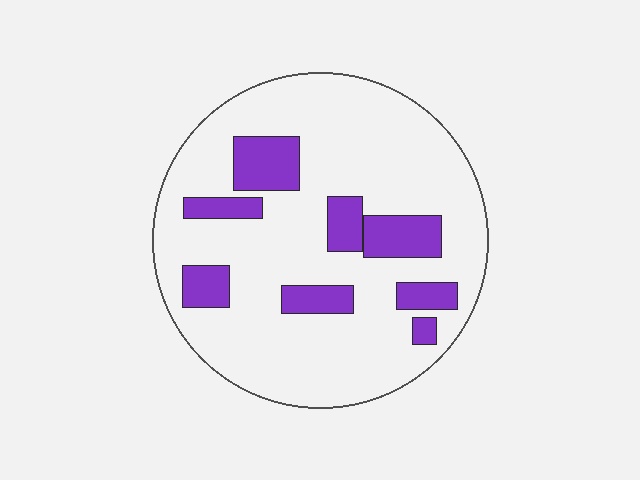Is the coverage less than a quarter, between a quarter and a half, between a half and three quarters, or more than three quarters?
Less than a quarter.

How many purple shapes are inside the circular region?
8.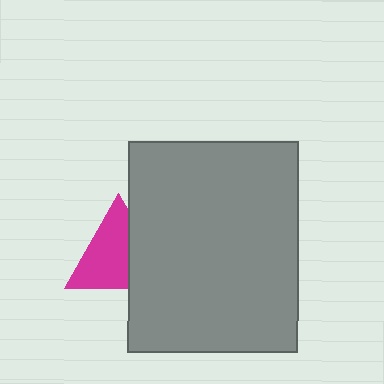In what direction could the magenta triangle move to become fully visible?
The magenta triangle could move left. That would shift it out from behind the gray rectangle entirely.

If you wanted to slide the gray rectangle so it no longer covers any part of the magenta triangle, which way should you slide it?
Slide it right — that is the most direct way to separate the two shapes.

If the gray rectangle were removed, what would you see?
You would see the complete magenta triangle.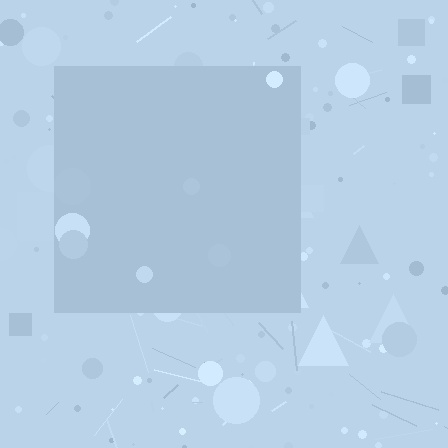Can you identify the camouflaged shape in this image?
The camouflaged shape is a square.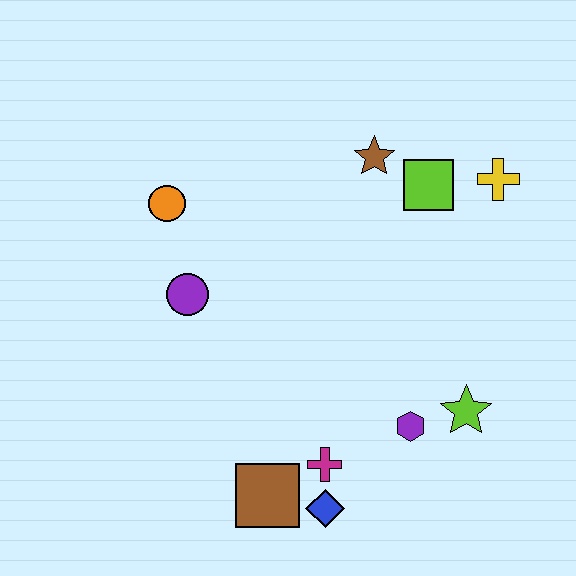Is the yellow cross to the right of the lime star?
Yes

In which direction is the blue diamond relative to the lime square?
The blue diamond is below the lime square.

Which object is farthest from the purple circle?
The yellow cross is farthest from the purple circle.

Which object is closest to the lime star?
The purple hexagon is closest to the lime star.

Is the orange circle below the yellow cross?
Yes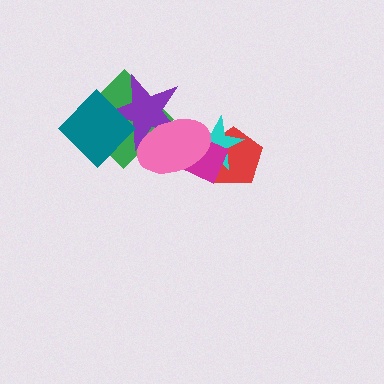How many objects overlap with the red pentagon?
3 objects overlap with the red pentagon.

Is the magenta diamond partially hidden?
Yes, it is partially covered by another shape.